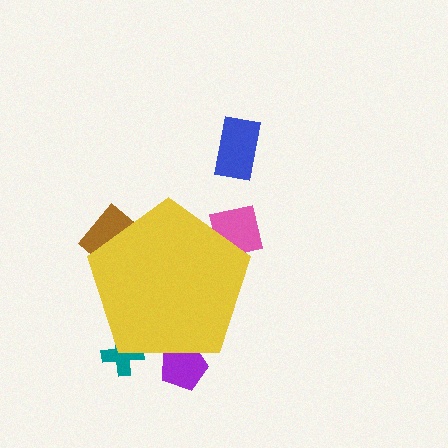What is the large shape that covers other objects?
A yellow pentagon.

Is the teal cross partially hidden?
Yes, the teal cross is partially hidden behind the yellow pentagon.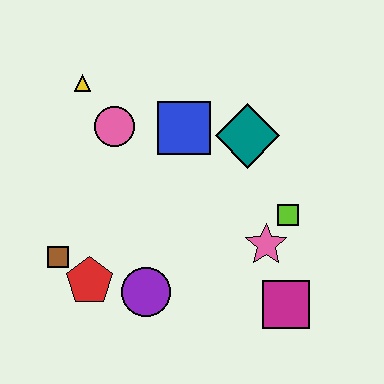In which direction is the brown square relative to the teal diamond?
The brown square is to the left of the teal diamond.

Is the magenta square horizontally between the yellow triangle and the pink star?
No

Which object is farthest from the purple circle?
The yellow triangle is farthest from the purple circle.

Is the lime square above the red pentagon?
Yes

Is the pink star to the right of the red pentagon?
Yes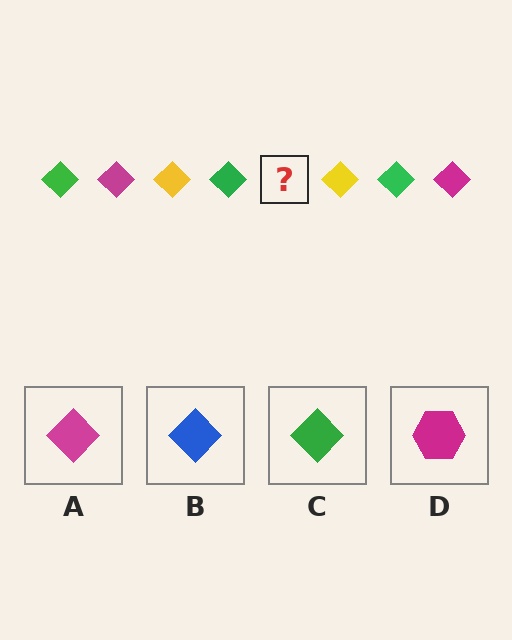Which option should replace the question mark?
Option A.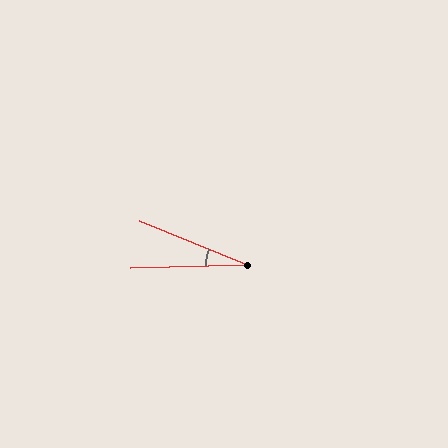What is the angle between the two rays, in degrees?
Approximately 24 degrees.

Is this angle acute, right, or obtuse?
It is acute.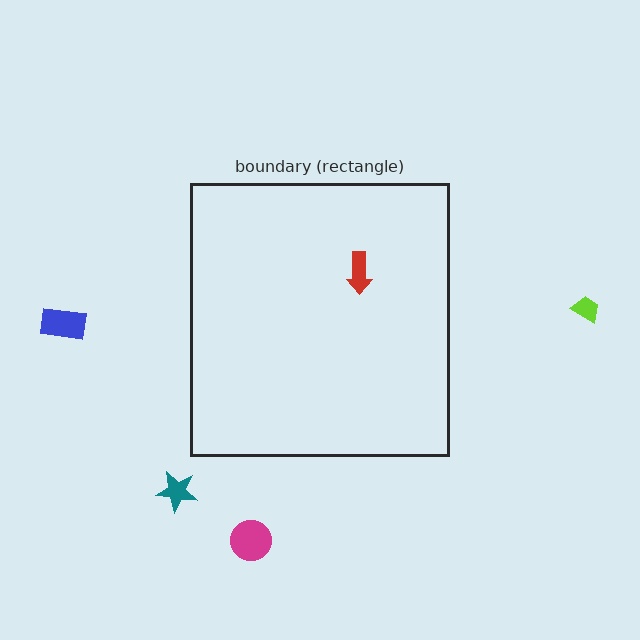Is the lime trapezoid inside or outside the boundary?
Outside.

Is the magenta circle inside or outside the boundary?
Outside.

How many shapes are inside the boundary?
1 inside, 4 outside.